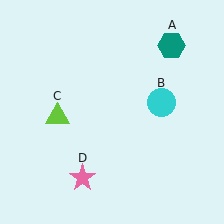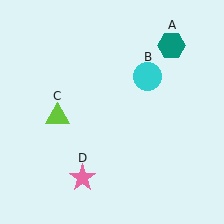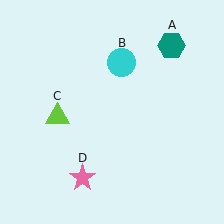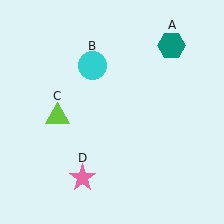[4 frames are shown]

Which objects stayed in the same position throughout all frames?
Teal hexagon (object A) and lime triangle (object C) and pink star (object D) remained stationary.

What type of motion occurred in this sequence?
The cyan circle (object B) rotated counterclockwise around the center of the scene.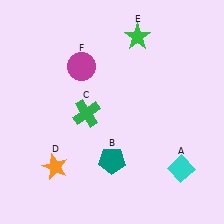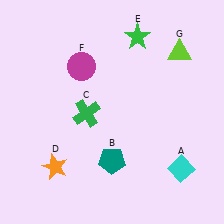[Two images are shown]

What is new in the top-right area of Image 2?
A lime triangle (G) was added in the top-right area of Image 2.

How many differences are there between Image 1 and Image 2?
There is 1 difference between the two images.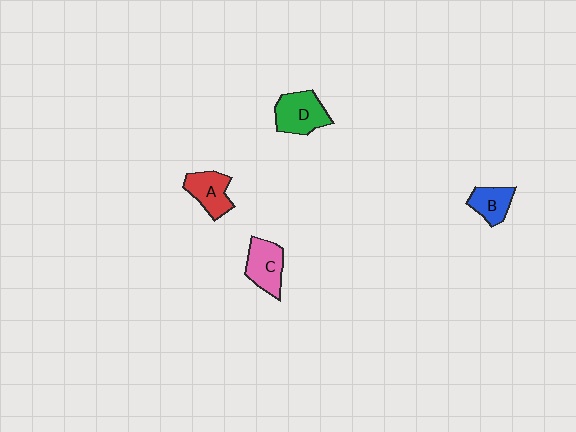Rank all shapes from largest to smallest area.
From largest to smallest: D (green), C (pink), A (red), B (blue).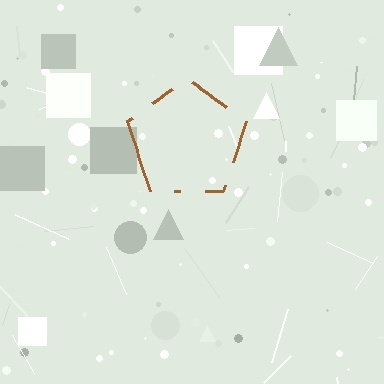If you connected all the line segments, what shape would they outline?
They would outline a pentagon.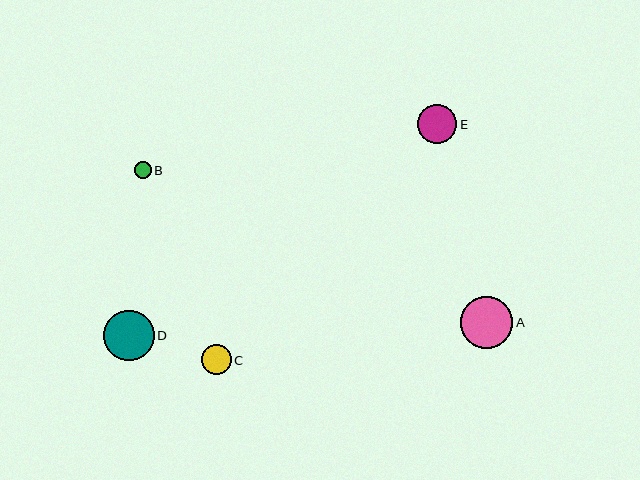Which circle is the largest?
Circle A is the largest with a size of approximately 52 pixels.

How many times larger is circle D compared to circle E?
Circle D is approximately 1.3 times the size of circle E.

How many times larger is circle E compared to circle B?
Circle E is approximately 2.4 times the size of circle B.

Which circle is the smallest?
Circle B is the smallest with a size of approximately 17 pixels.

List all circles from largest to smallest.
From largest to smallest: A, D, E, C, B.